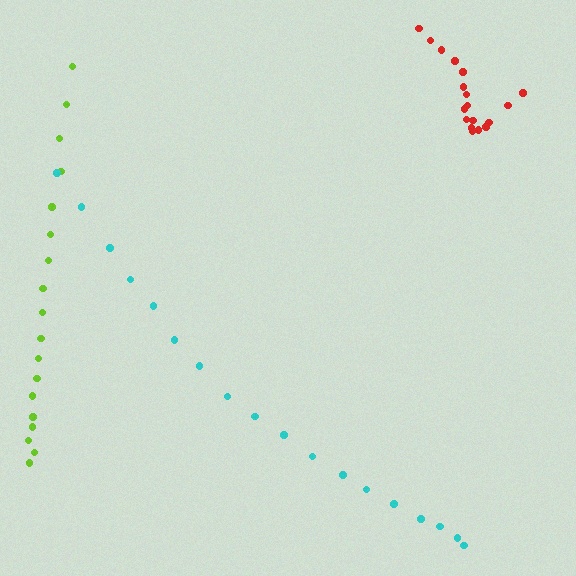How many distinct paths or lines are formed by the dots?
There are 3 distinct paths.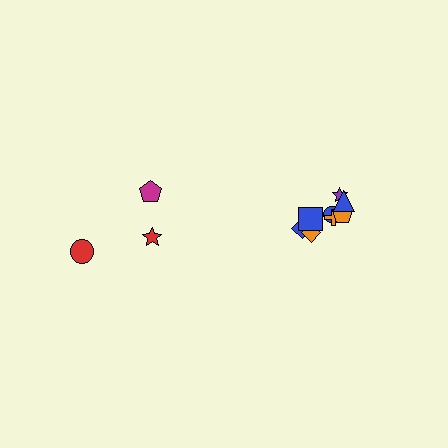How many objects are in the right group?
There are 8 objects.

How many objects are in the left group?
There are 3 objects.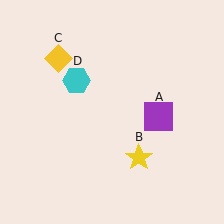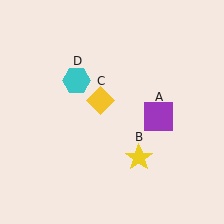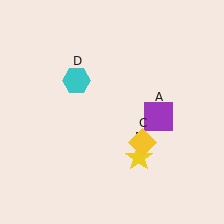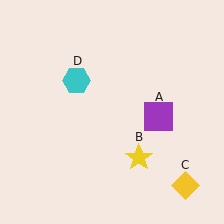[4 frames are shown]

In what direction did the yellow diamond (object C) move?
The yellow diamond (object C) moved down and to the right.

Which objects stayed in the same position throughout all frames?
Purple square (object A) and yellow star (object B) and cyan hexagon (object D) remained stationary.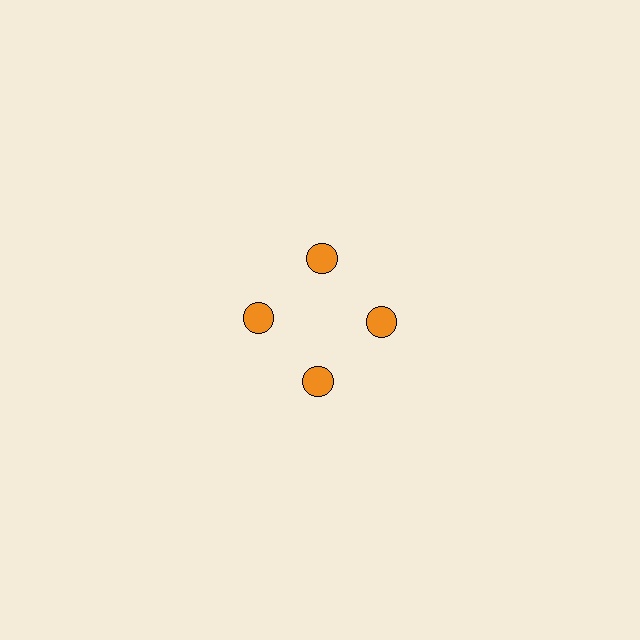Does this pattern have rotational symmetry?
Yes, this pattern has 4-fold rotational symmetry. It looks the same after rotating 90 degrees around the center.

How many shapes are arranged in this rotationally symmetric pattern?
There are 4 shapes, arranged in 4 groups of 1.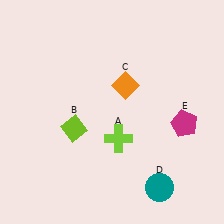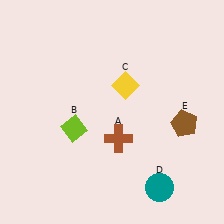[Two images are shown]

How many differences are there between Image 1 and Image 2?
There are 3 differences between the two images.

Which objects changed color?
A changed from lime to brown. C changed from orange to yellow. E changed from magenta to brown.